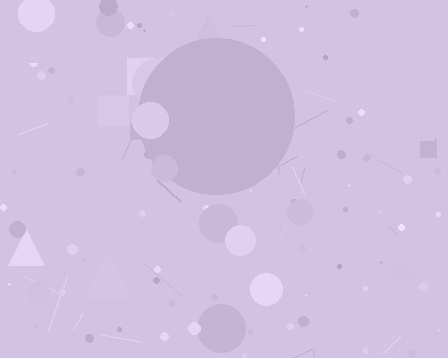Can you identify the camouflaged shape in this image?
The camouflaged shape is a circle.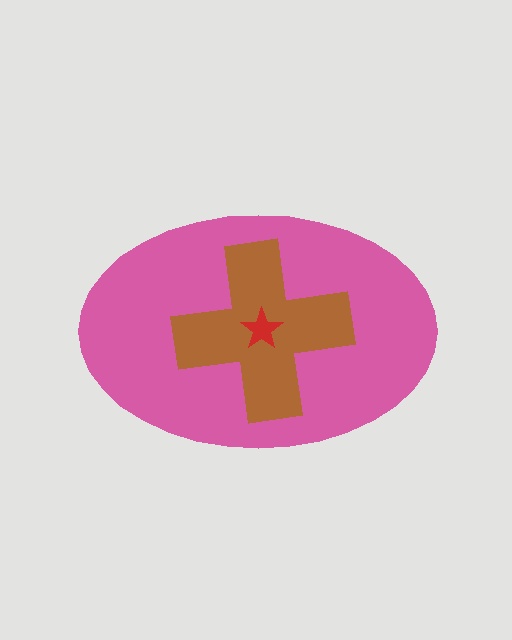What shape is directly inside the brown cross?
The red star.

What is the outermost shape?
The pink ellipse.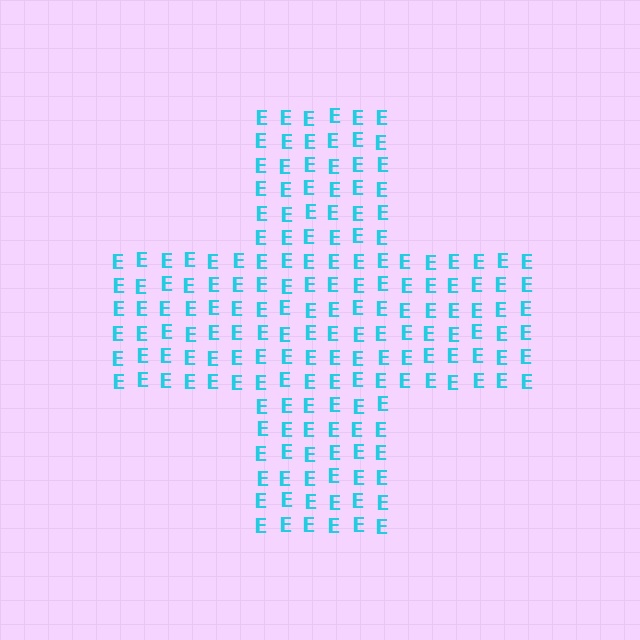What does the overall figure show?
The overall figure shows a cross.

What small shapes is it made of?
It is made of small letter E's.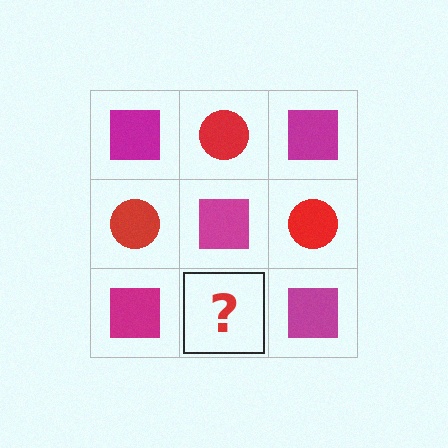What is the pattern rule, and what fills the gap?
The rule is that it alternates magenta square and red circle in a checkerboard pattern. The gap should be filled with a red circle.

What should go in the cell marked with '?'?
The missing cell should contain a red circle.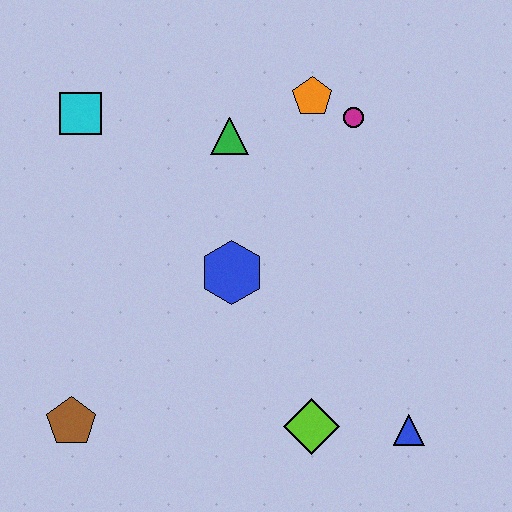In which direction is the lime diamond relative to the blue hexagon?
The lime diamond is below the blue hexagon.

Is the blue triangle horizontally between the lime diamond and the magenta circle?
No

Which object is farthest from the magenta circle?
The brown pentagon is farthest from the magenta circle.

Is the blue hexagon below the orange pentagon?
Yes